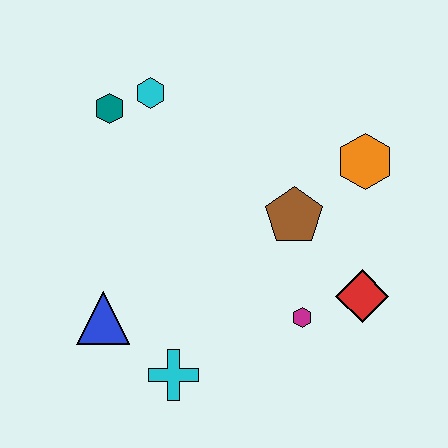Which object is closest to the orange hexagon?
The brown pentagon is closest to the orange hexagon.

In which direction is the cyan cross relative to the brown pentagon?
The cyan cross is below the brown pentagon.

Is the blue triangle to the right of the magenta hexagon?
No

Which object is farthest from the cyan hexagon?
The red diamond is farthest from the cyan hexagon.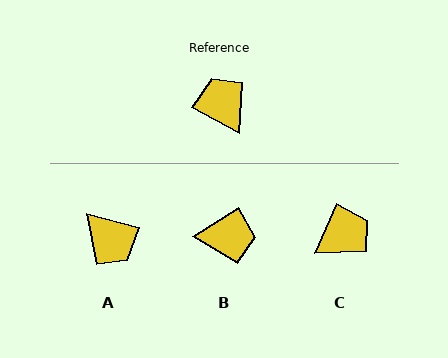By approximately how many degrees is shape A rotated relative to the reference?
Approximately 166 degrees clockwise.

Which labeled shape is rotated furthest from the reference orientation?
A, about 166 degrees away.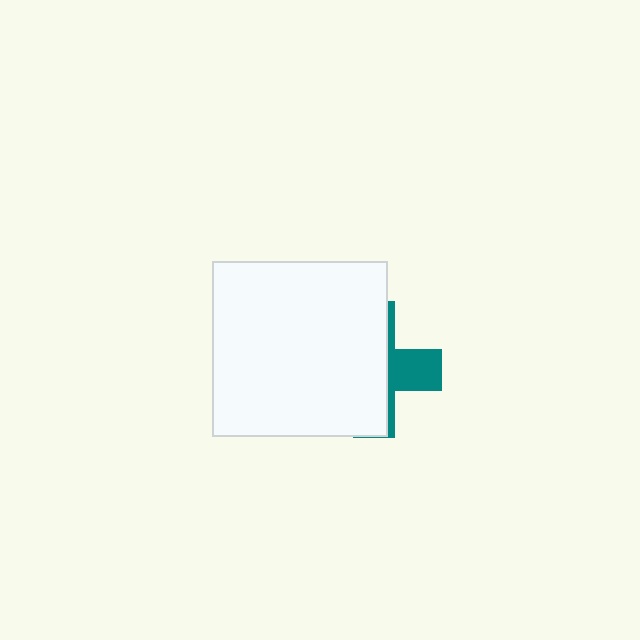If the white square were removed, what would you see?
You would see the complete teal cross.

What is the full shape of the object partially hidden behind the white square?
The partially hidden object is a teal cross.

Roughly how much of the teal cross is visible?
A small part of it is visible (roughly 31%).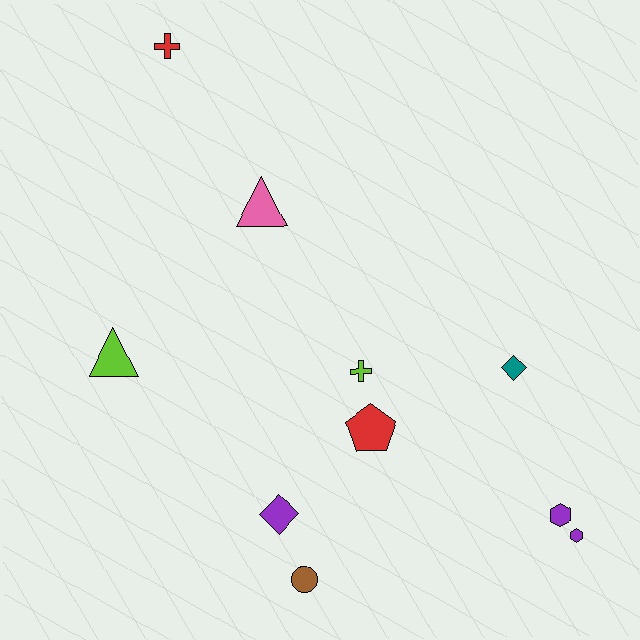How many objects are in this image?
There are 10 objects.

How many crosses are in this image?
There are 2 crosses.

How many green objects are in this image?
There are no green objects.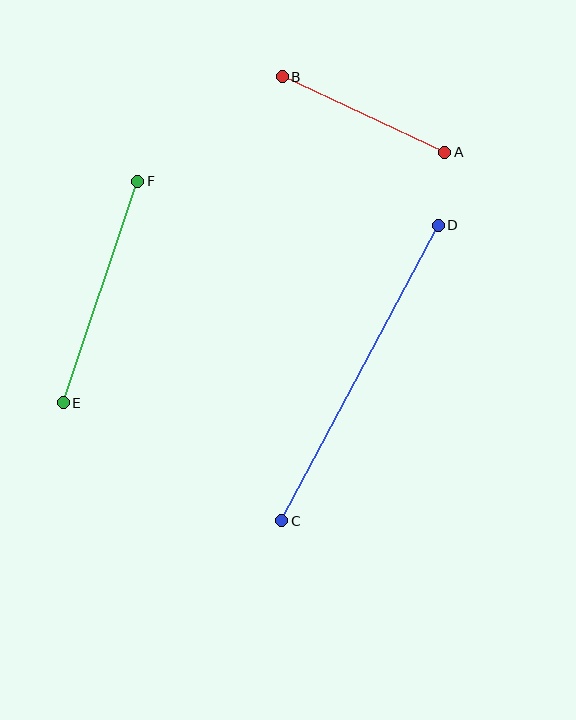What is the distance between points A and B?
The distance is approximately 179 pixels.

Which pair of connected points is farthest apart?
Points C and D are farthest apart.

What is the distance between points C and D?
The distance is approximately 334 pixels.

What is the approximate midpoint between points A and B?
The midpoint is at approximately (363, 115) pixels.